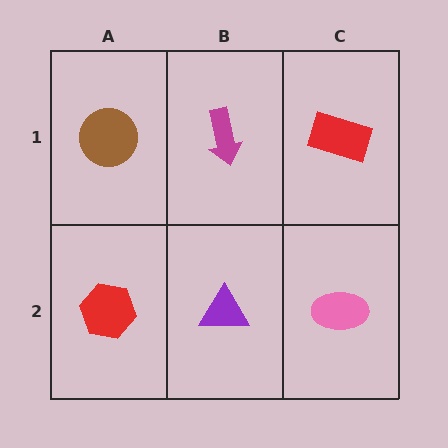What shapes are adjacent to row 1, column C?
A pink ellipse (row 2, column C), a magenta arrow (row 1, column B).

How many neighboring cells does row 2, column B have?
3.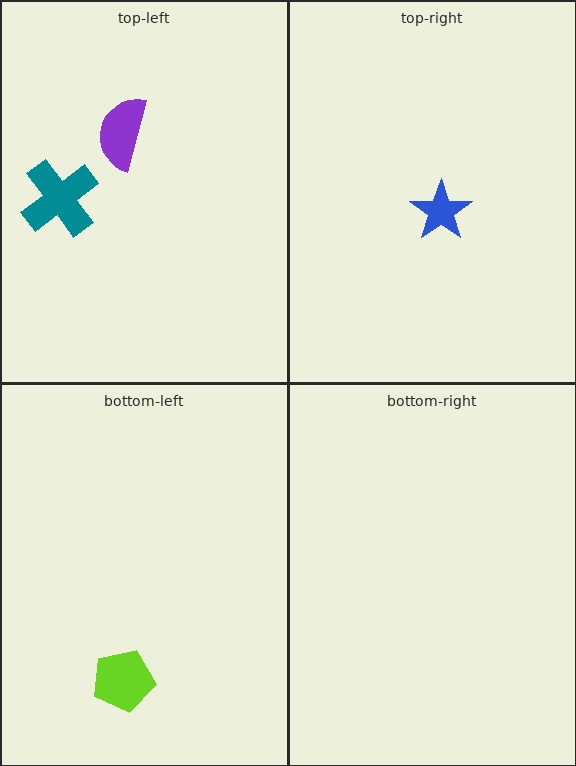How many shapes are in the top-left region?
2.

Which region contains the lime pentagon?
The bottom-left region.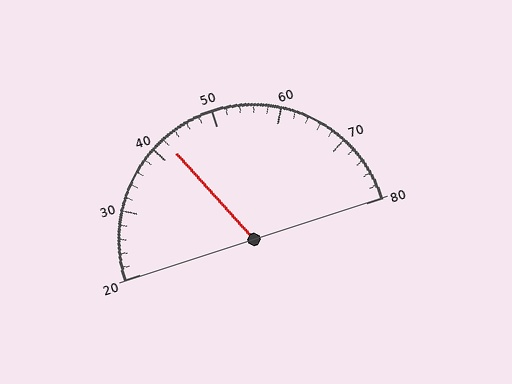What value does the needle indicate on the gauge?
The needle indicates approximately 42.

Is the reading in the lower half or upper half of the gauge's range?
The reading is in the lower half of the range (20 to 80).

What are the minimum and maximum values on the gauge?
The gauge ranges from 20 to 80.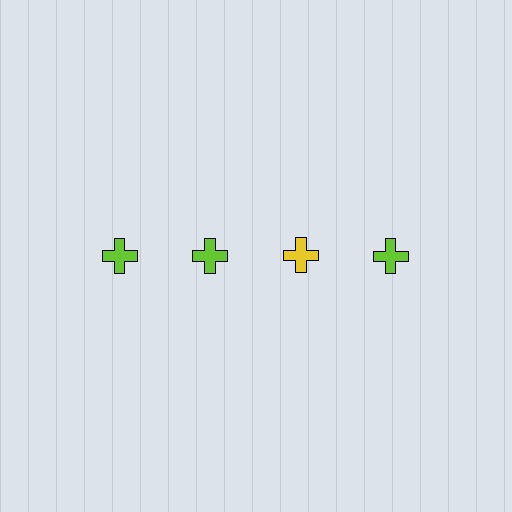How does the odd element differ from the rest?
It has a different color: yellow instead of lime.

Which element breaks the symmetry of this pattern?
The yellow cross in the top row, center column breaks the symmetry. All other shapes are lime crosses.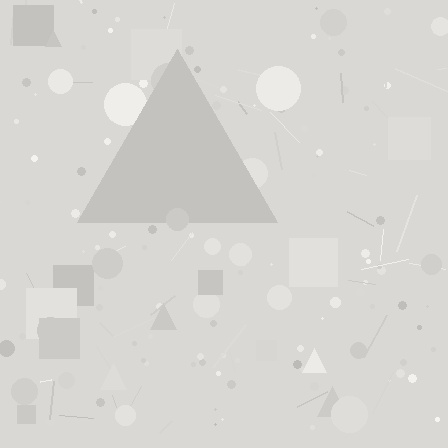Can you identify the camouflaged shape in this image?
The camouflaged shape is a triangle.